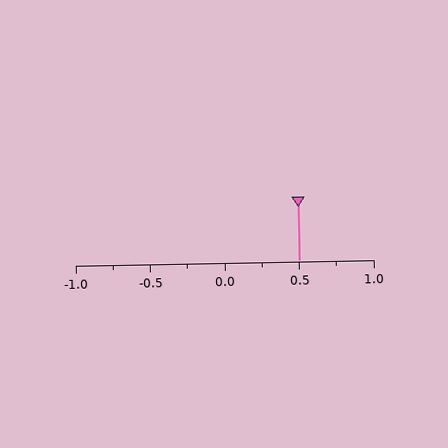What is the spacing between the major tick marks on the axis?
The major ticks are spaced 0.5 apart.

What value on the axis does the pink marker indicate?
The marker indicates approximately 0.5.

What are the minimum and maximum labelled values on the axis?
The axis runs from -1.0 to 1.0.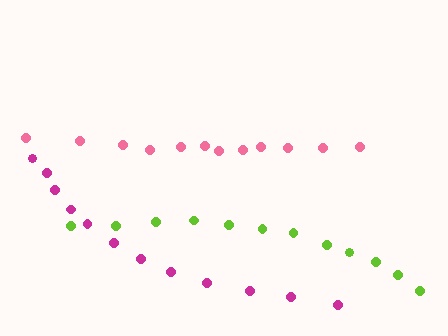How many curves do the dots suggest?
There are 3 distinct paths.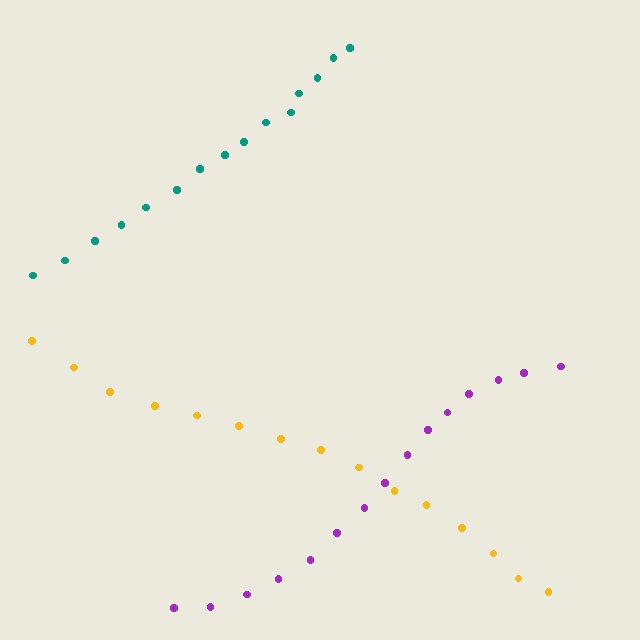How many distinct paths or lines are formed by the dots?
There are 3 distinct paths.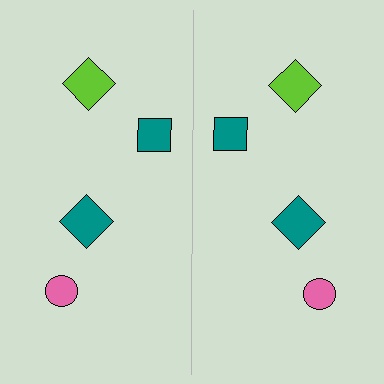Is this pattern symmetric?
Yes, this pattern has bilateral (reflection) symmetry.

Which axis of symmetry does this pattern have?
The pattern has a vertical axis of symmetry running through the center of the image.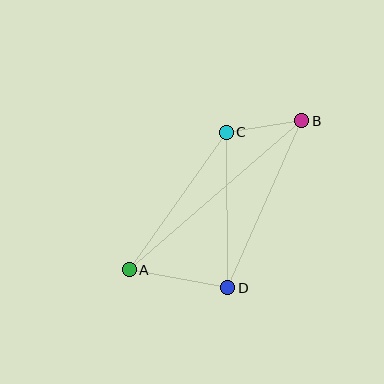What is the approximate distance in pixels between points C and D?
The distance between C and D is approximately 155 pixels.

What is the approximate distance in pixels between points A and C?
The distance between A and C is approximately 168 pixels.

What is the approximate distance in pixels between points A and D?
The distance between A and D is approximately 100 pixels.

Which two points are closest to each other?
Points B and C are closest to each other.